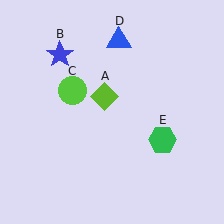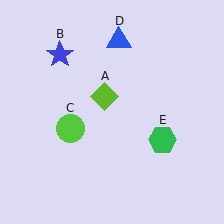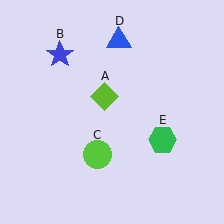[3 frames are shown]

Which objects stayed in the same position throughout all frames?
Lime diamond (object A) and blue star (object B) and blue triangle (object D) and green hexagon (object E) remained stationary.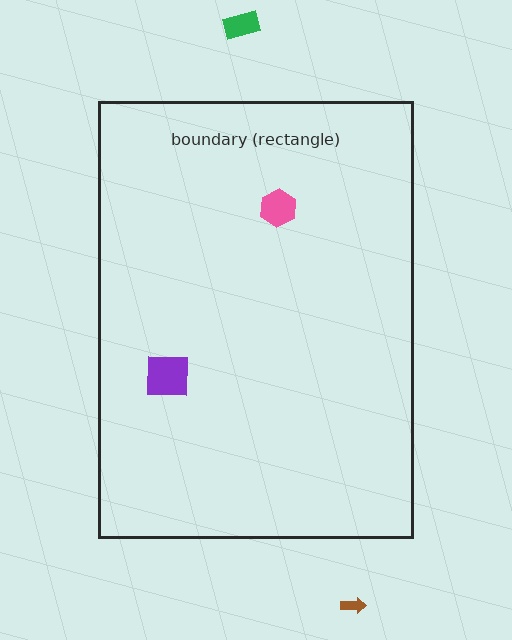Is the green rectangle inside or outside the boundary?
Outside.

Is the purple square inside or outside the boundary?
Inside.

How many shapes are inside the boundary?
2 inside, 2 outside.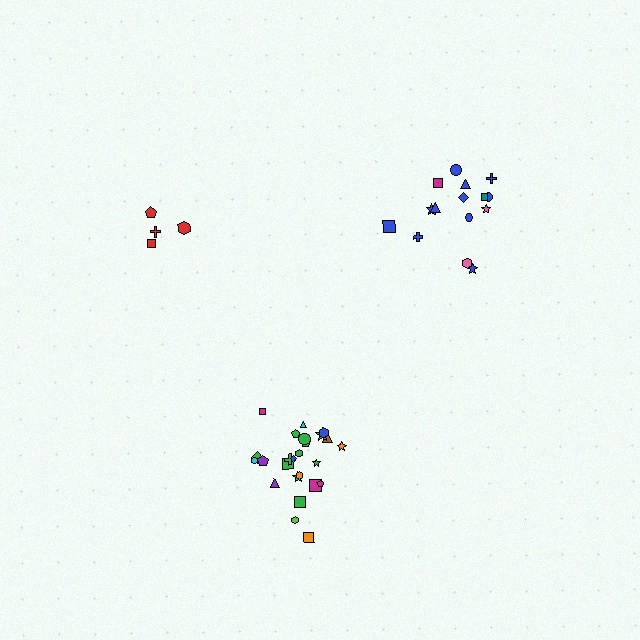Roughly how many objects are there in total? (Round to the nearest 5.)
Roughly 45 objects in total.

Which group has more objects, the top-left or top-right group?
The top-right group.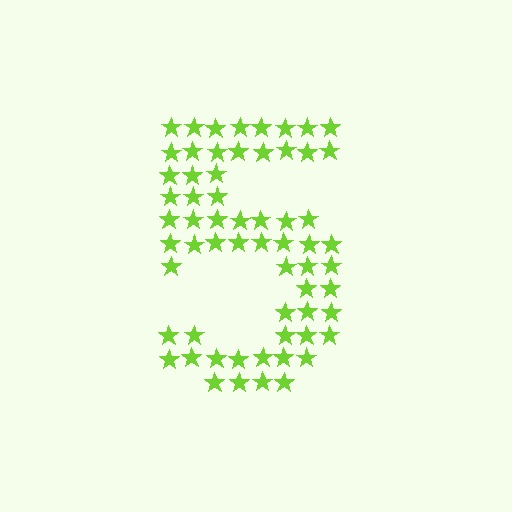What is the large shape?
The large shape is the digit 5.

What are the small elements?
The small elements are stars.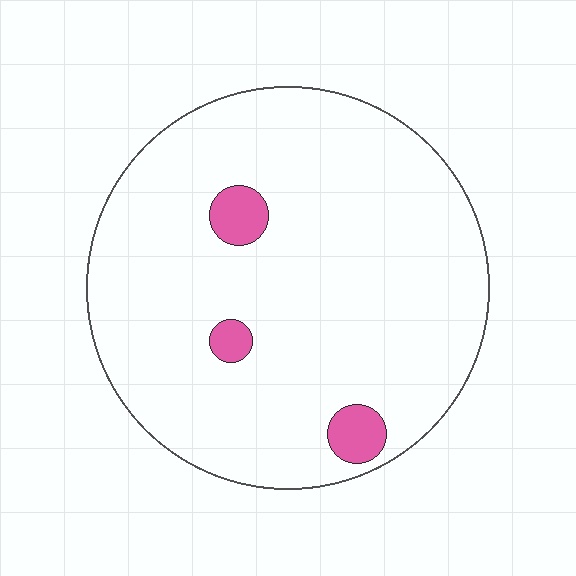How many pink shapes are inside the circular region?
3.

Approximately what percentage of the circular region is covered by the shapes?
Approximately 5%.